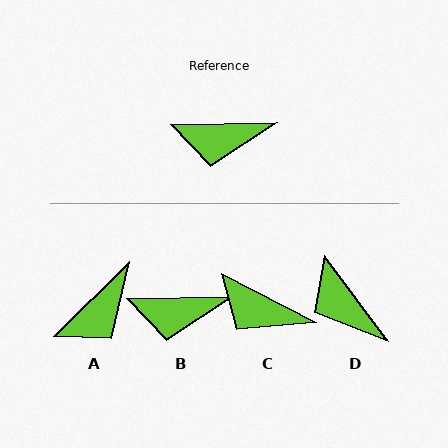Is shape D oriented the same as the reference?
No, it is off by about 54 degrees.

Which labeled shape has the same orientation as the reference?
B.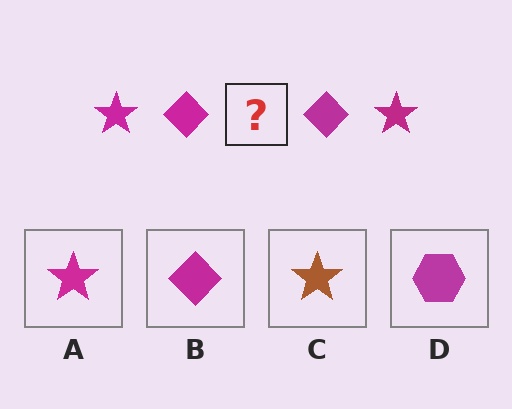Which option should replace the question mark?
Option A.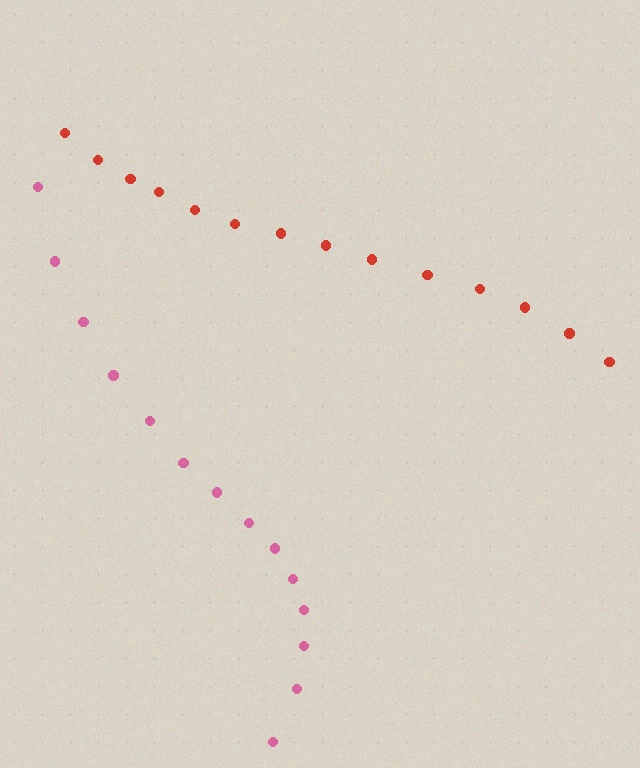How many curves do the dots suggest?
There are 2 distinct paths.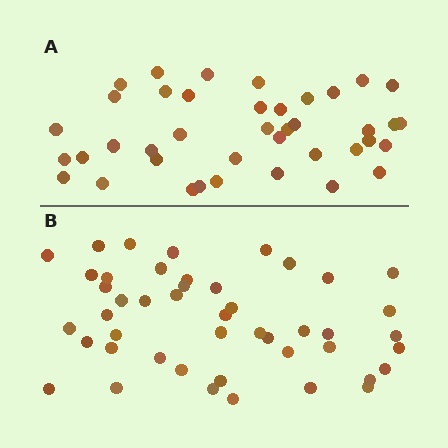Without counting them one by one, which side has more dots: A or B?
Region B (the bottom region) has more dots.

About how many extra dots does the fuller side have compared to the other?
Region B has about 6 more dots than region A.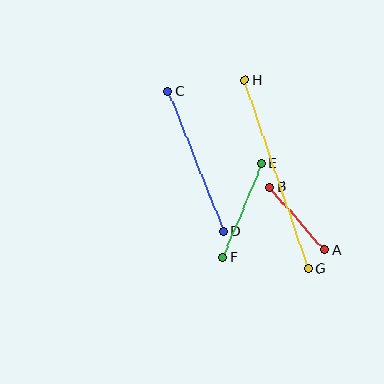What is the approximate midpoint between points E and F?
The midpoint is at approximately (242, 210) pixels.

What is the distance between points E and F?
The distance is approximately 102 pixels.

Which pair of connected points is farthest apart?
Points G and H are farthest apart.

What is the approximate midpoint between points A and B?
The midpoint is at approximately (297, 219) pixels.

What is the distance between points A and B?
The distance is approximately 84 pixels.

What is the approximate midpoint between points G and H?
The midpoint is at approximately (277, 175) pixels.